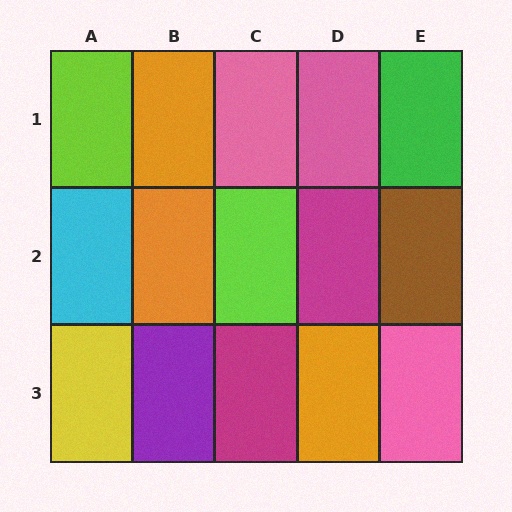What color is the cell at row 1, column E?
Green.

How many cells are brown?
1 cell is brown.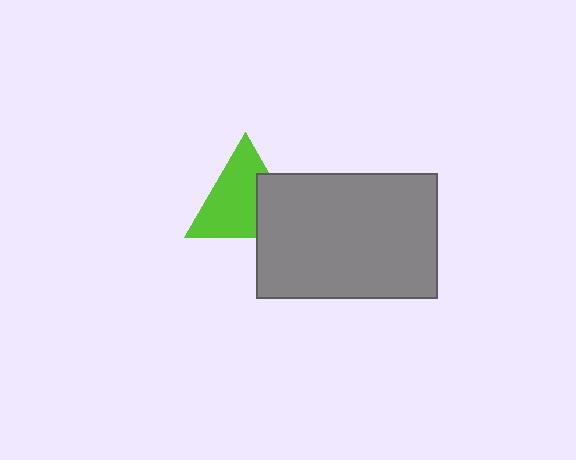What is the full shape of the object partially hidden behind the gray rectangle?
The partially hidden object is a lime triangle.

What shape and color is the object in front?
The object in front is a gray rectangle.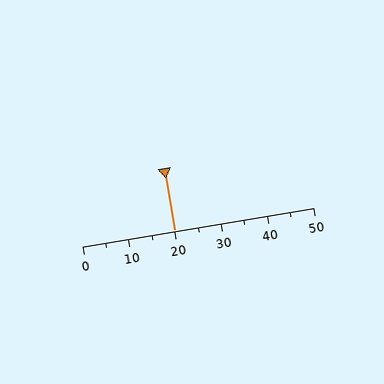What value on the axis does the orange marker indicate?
The marker indicates approximately 20.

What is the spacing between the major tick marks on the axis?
The major ticks are spaced 10 apart.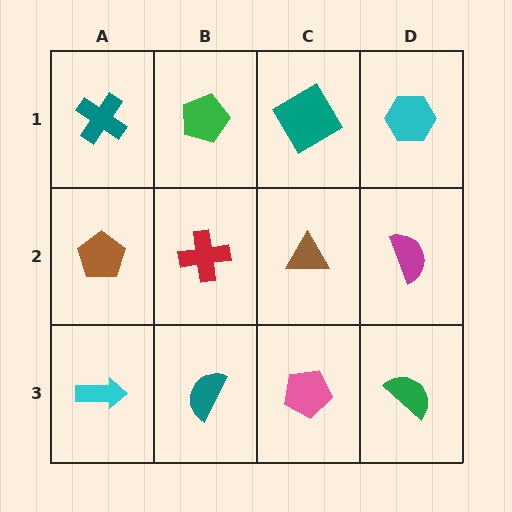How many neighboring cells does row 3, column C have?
3.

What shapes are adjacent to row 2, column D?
A cyan hexagon (row 1, column D), a green semicircle (row 3, column D), a brown triangle (row 2, column C).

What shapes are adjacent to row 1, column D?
A magenta semicircle (row 2, column D), a teal diamond (row 1, column C).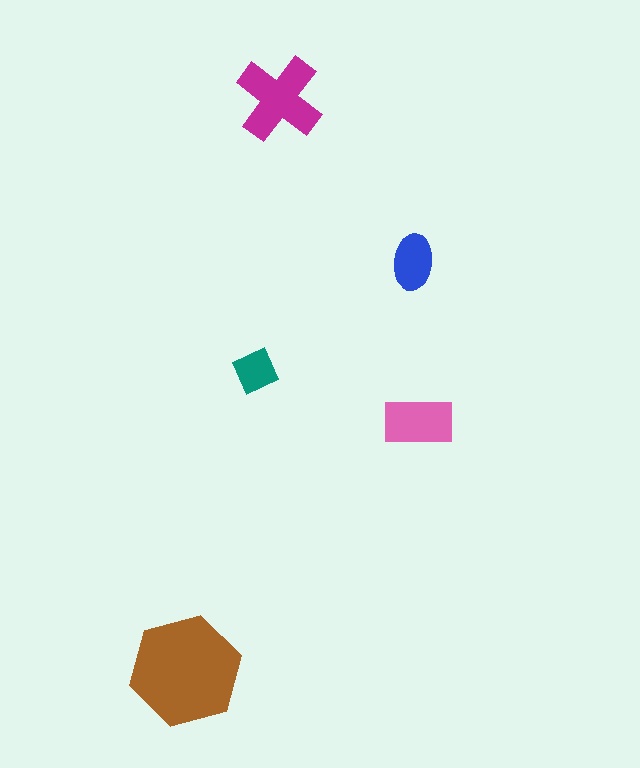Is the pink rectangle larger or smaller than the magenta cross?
Smaller.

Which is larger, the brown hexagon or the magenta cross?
The brown hexagon.